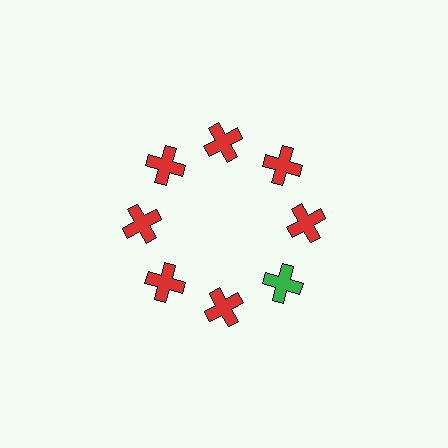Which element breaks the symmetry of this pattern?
The green cross at roughly the 4 o'clock position breaks the symmetry. All other shapes are red crosses.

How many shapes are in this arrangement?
There are 8 shapes arranged in a ring pattern.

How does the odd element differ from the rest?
It has a different color: green instead of red.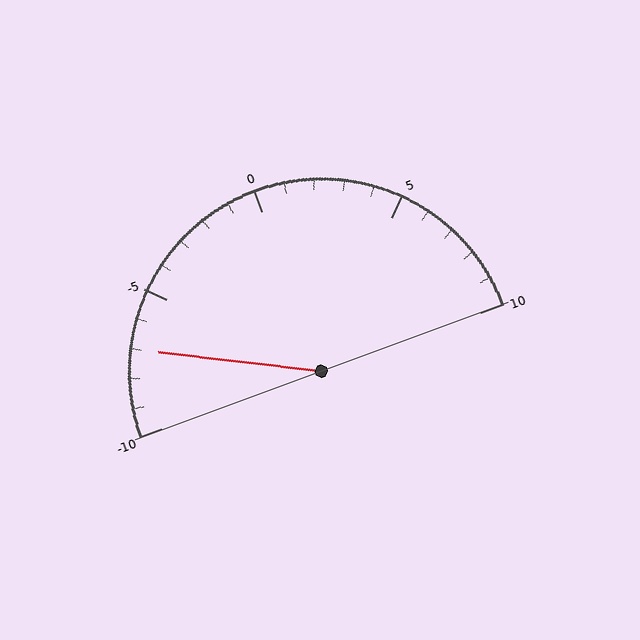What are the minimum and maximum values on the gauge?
The gauge ranges from -10 to 10.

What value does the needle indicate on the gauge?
The needle indicates approximately -7.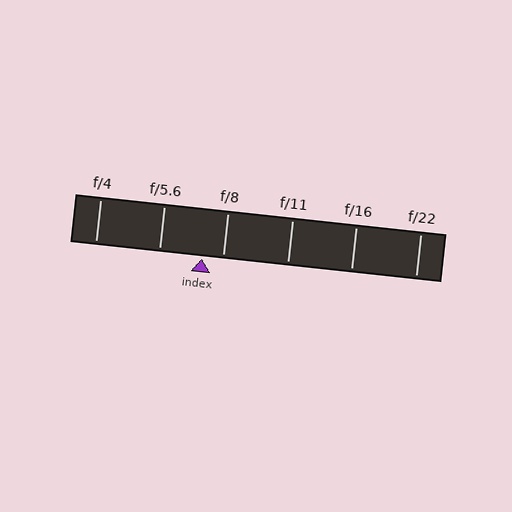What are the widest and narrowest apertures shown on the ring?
The widest aperture shown is f/4 and the narrowest is f/22.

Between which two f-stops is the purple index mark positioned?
The index mark is between f/5.6 and f/8.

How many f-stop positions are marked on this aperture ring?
There are 6 f-stop positions marked.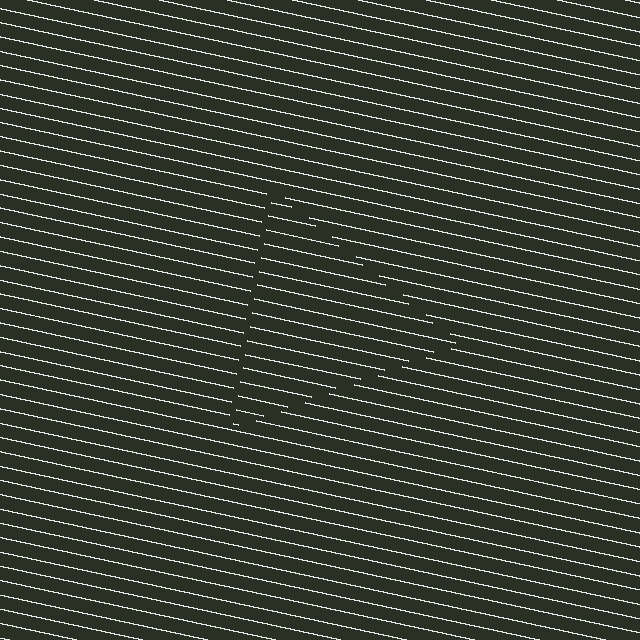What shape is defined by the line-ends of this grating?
An illusory triangle. The interior of the shape contains the same grating, shifted by half a period — the contour is defined by the phase discontinuity where line-ends from the inner and outer gratings abut.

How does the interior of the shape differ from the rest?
The interior of the shape contains the same grating, shifted by half a period — the contour is defined by the phase discontinuity where line-ends from the inner and outer gratings abut.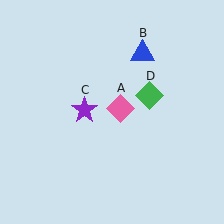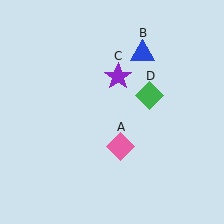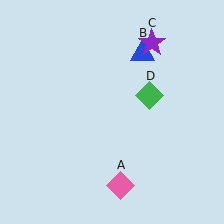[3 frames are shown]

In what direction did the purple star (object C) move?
The purple star (object C) moved up and to the right.